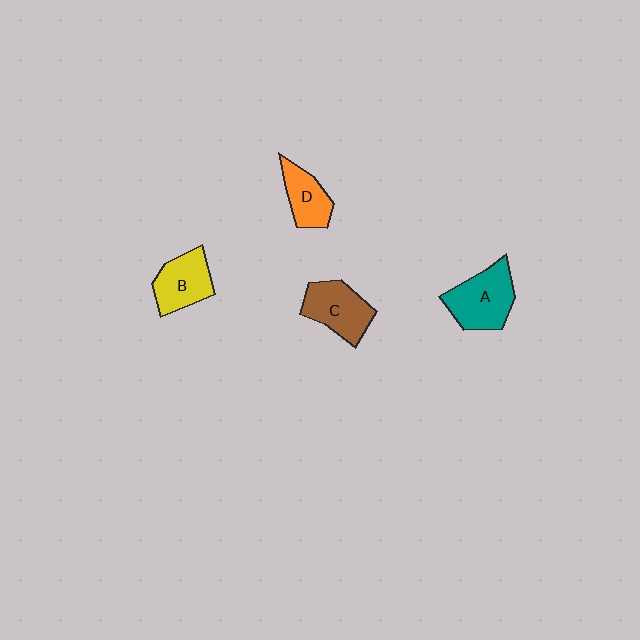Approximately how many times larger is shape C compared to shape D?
Approximately 1.3 times.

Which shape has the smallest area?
Shape D (orange).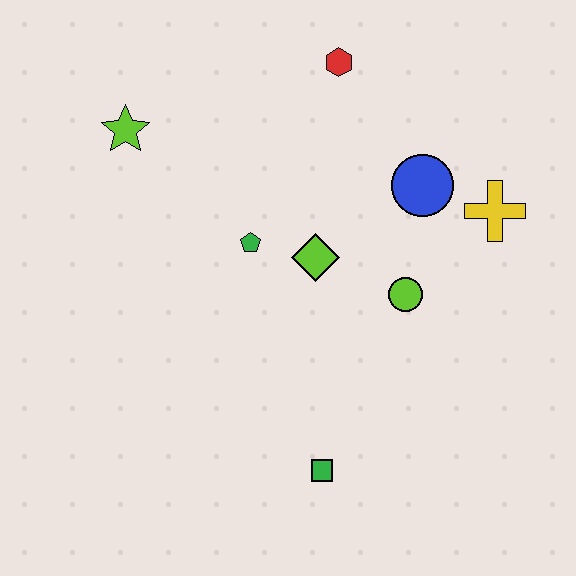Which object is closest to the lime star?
The green pentagon is closest to the lime star.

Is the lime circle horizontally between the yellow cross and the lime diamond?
Yes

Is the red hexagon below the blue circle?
No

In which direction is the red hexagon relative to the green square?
The red hexagon is above the green square.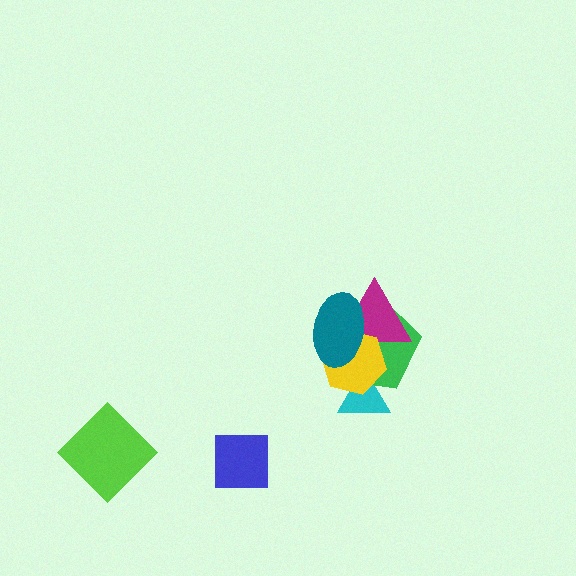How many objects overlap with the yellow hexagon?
4 objects overlap with the yellow hexagon.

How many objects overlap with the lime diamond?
0 objects overlap with the lime diamond.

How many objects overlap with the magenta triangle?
3 objects overlap with the magenta triangle.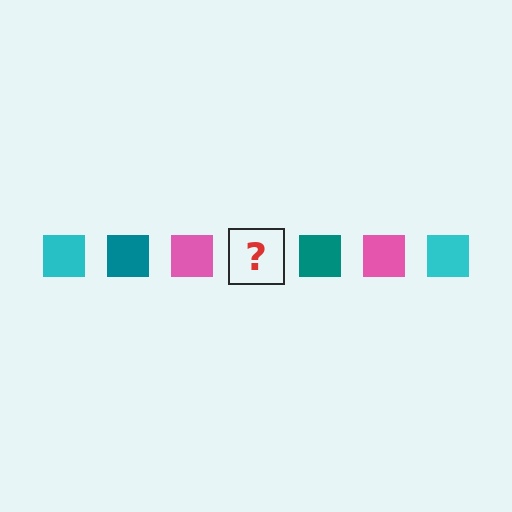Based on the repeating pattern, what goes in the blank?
The blank should be a cyan square.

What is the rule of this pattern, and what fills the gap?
The rule is that the pattern cycles through cyan, teal, pink squares. The gap should be filled with a cyan square.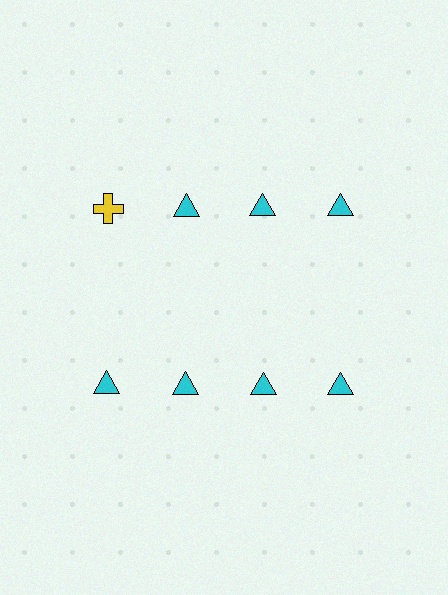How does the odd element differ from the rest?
It differs in both color (yellow instead of cyan) and shape (cross instead of triangle).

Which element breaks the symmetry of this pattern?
The yellow cross in the top row, leftmost column breaks the symmetry. All other shapes are cyan triangles.